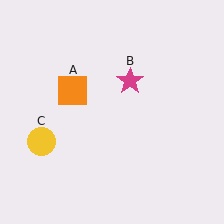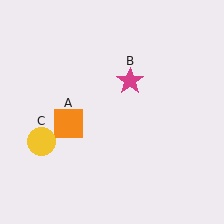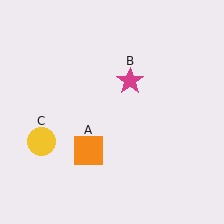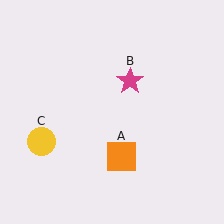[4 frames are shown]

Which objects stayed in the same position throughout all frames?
Magenta star (object B) and yellow circle (object C) remained stationary.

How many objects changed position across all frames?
1 object changed position: orange square (object A).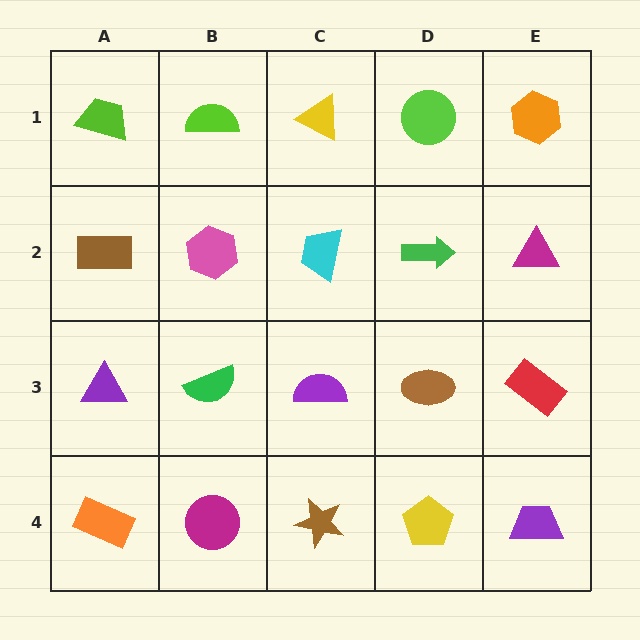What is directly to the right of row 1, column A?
A lime semicircle.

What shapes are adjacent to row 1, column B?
A pink hexagon (row 2, column B), a lime trapezoid (row 1, column A), a yellow triangle (row 1, column C).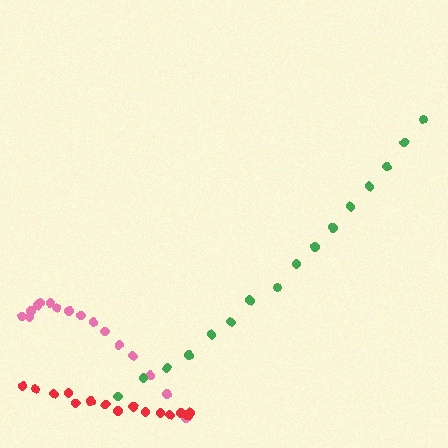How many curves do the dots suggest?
There are 3 distinct paths.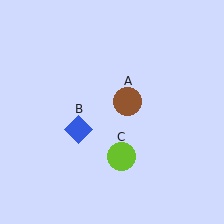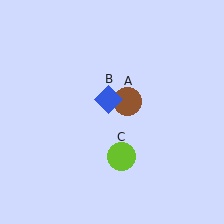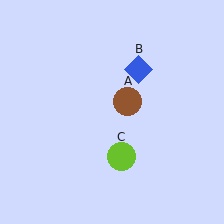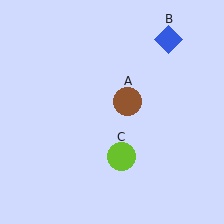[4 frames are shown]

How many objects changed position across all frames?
1 object changed position: blue diamond (object B).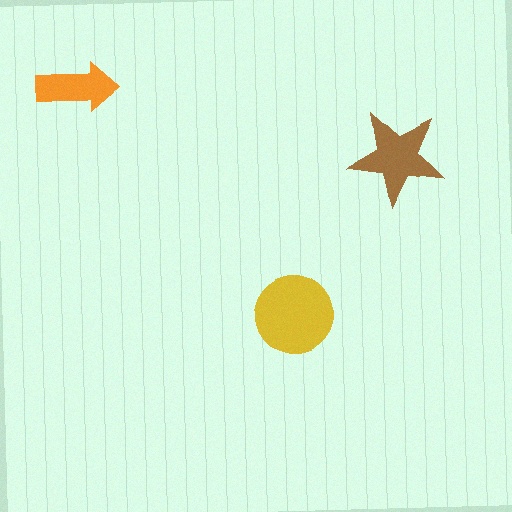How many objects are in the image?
There are 3 objects in the image.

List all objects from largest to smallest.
The yellow circle, the brown star, the orange arrow.